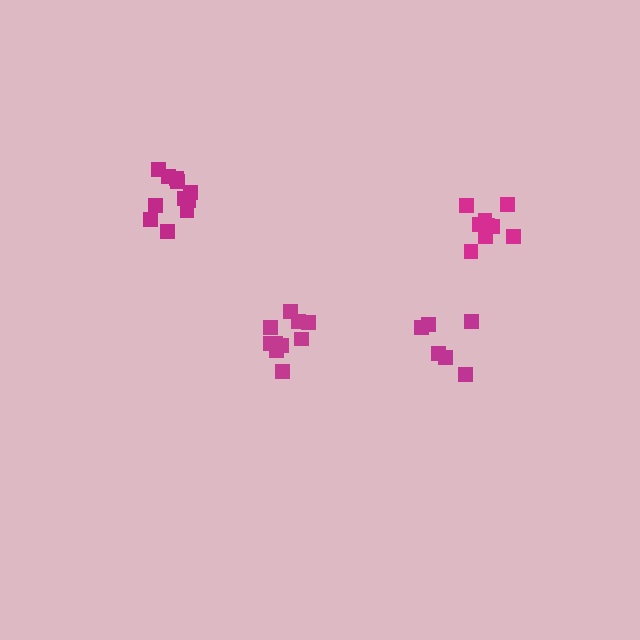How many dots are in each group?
Group 1: 6 dots, Group 2: 10 dots, Group 3: 12 dots, Group 4: 9 dots (37 total).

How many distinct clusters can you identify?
There are 4 distinct clusters.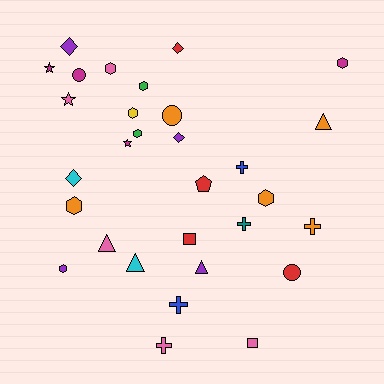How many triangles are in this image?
There are 4 triangles.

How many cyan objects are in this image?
There are 2 cyan objects.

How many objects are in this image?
There are 30 objects.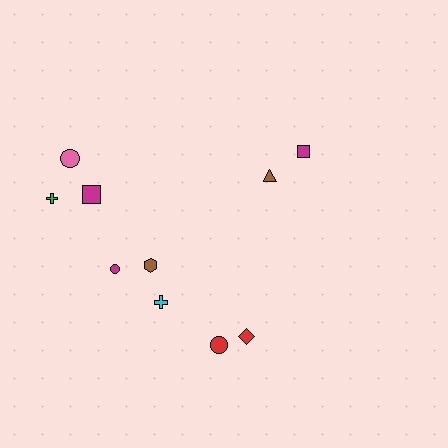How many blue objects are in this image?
There are no blue objects.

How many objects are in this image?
There are 10 objects.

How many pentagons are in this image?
There are no pentagons.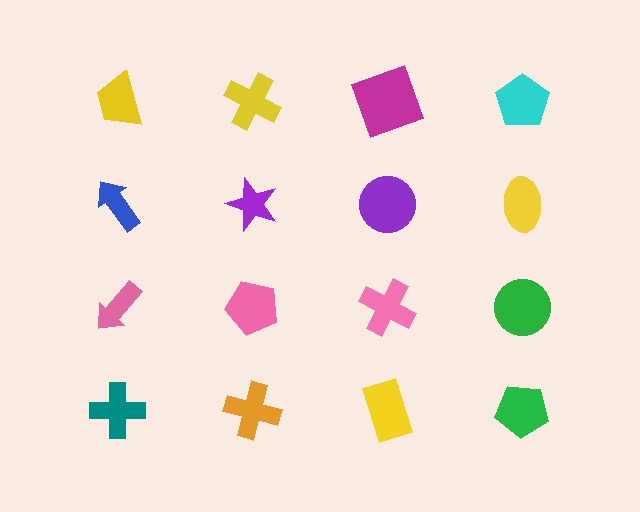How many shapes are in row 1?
4 shapes.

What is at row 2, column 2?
A purple star.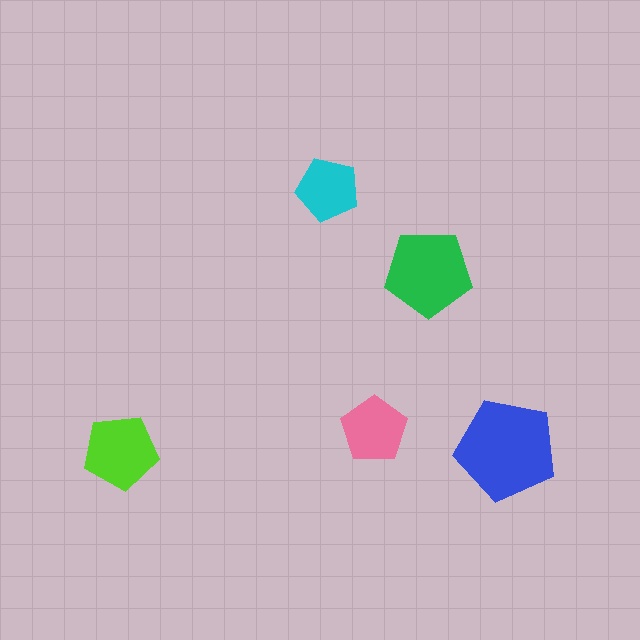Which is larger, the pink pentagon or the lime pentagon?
The lime one.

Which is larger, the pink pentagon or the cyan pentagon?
The pink one.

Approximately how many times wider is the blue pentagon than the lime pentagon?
About 1.5 times wider.